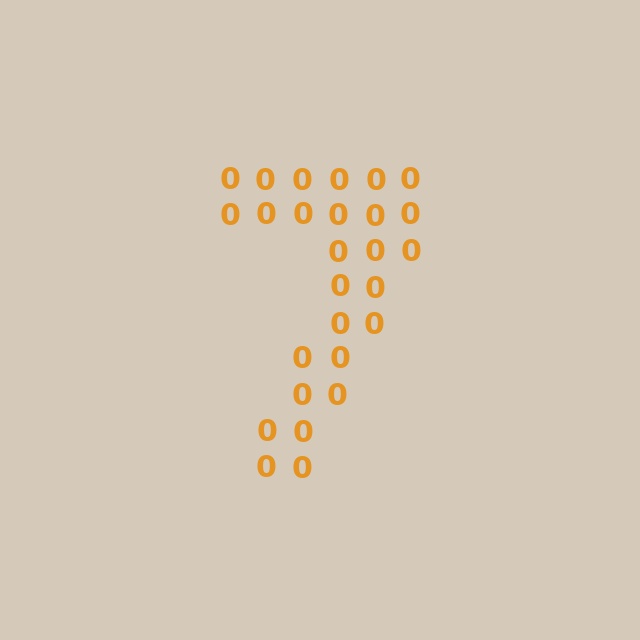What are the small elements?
The small elements are digit 0's.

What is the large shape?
The large shape is the digit 7.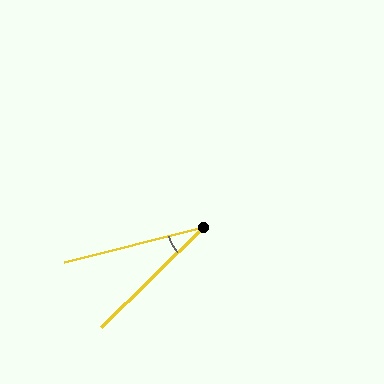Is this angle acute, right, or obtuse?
It is acute.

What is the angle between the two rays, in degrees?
Approximately 30 degrees.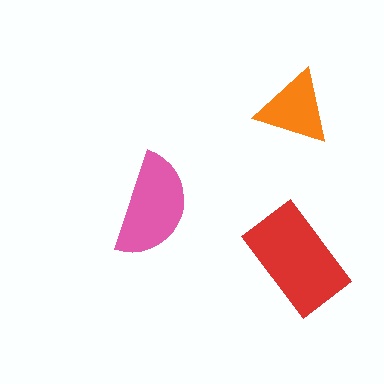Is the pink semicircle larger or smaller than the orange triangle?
Larger.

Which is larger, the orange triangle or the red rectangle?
The red rectangle.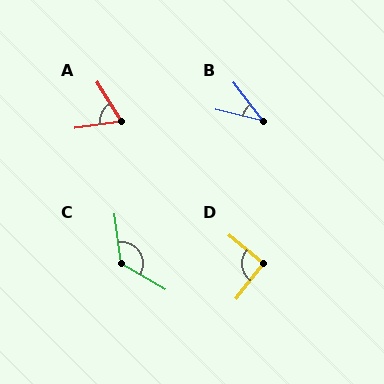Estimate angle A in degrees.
Approximately 67 degrees.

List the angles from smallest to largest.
B (39°), A (67°), D (92°), C (128°).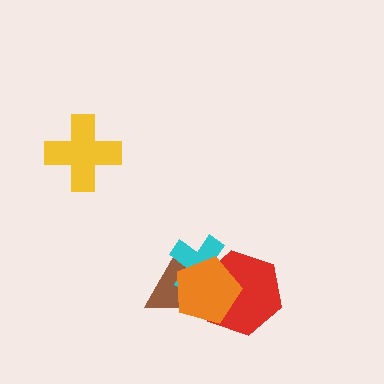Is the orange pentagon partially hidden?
No, no other shape covers it.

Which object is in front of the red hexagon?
The orange pentagon is in front of the red hexagon.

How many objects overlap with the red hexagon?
3 objects overlap with the red hexagon.